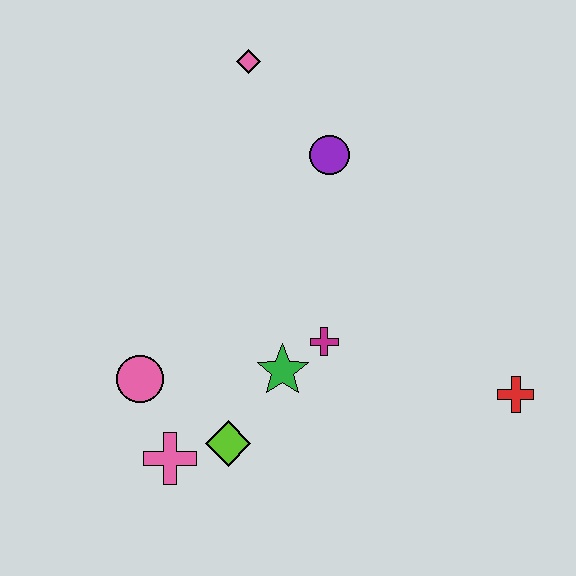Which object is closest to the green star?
The magenta cross is closest to the green star.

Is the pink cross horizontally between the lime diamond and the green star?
No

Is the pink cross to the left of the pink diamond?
Yes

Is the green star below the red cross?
No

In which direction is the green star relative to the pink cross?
The green star is to the right of the pink cross.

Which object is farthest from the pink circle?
The red cross is farthest from the pink circle.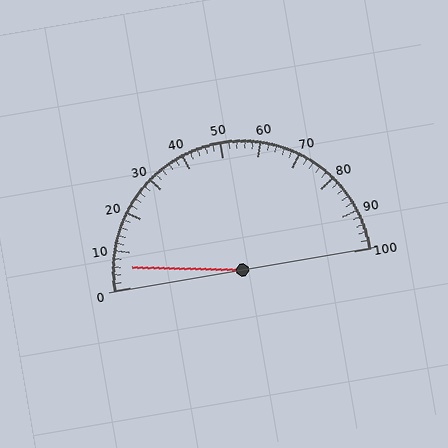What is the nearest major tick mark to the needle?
The nearest major tick mark is 10.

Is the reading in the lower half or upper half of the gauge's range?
The reading is in the lower half of the range (0 to 100).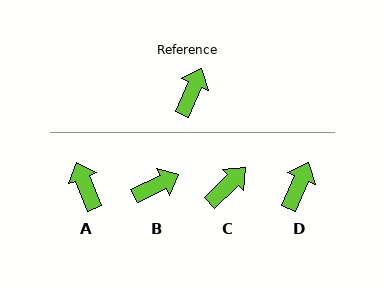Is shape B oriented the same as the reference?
No, it is off by about 41 degrees.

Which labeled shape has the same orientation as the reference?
D.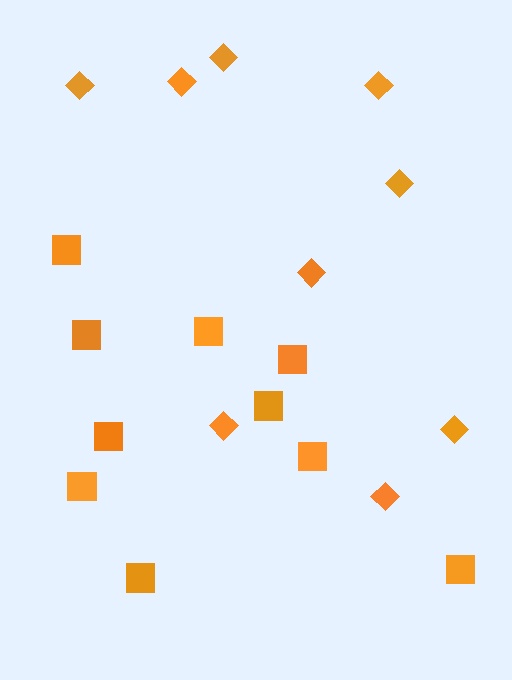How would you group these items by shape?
There are 2 groups: one group of diamonds (9) and one group of squares (10).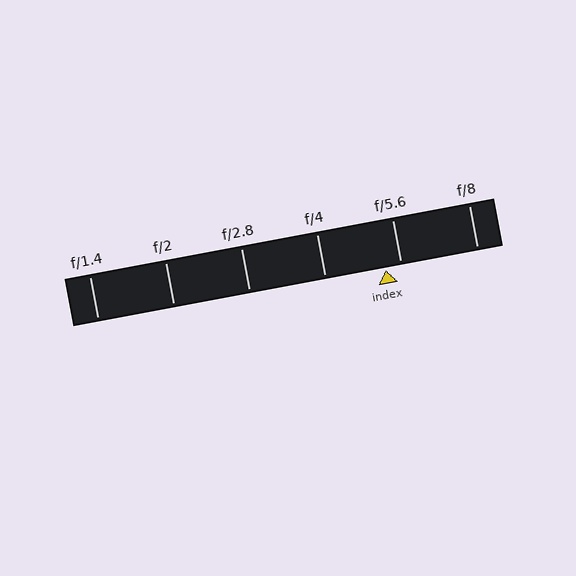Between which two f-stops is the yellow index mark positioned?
The index mark is between f/4 and f/5.6.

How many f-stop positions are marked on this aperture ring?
There are 6 f-stop positions marked.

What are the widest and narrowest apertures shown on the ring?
The widest aperture shown is f/1.4 and the narrowest is f/8.